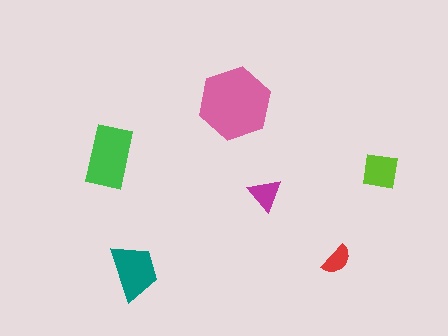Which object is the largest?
The pink hexagon.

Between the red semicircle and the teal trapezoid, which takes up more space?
The teal trapezoid.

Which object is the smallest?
The red semicircle.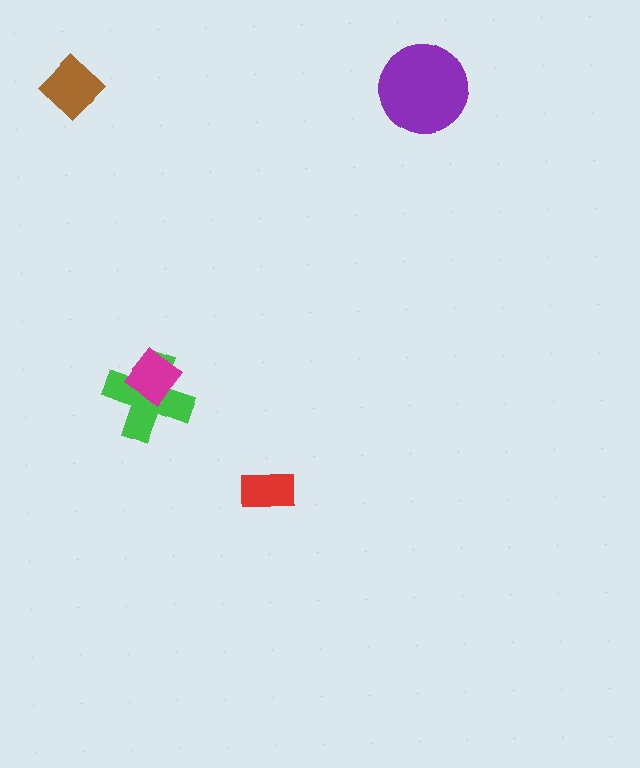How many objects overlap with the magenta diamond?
1 object overlaps with the magenta diamond.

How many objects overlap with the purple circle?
0 objects overlap with the purple circle.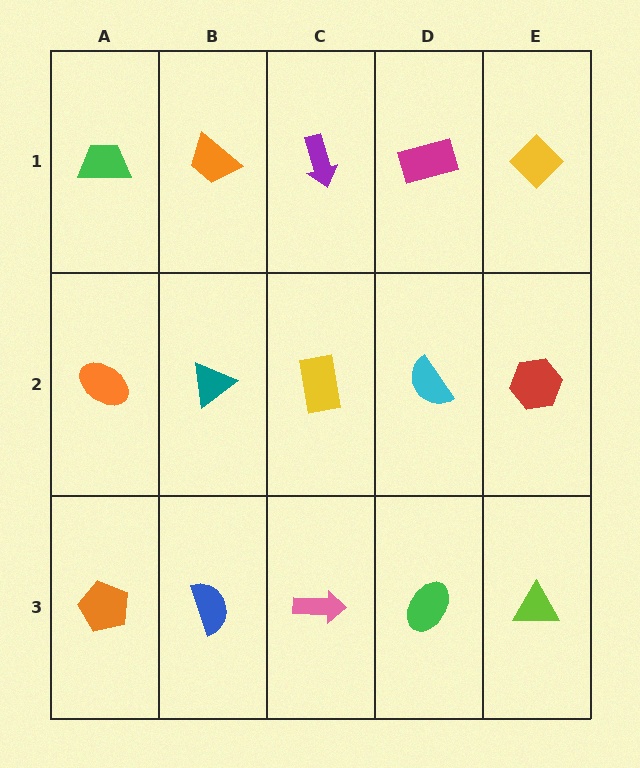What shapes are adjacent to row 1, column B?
A teal triangle (row 2, column B), a green trapezoid (row 1, column A), a purple arrow (row 1, column C).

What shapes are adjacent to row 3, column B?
A teal triangle (row 2, column B), an orange pentagon (row 3, column A), a pink arrow (row 3, column C).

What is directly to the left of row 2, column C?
A teal triangle.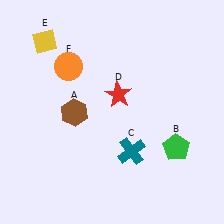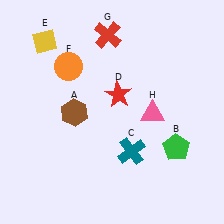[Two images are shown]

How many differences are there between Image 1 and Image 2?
There are 2 differences between the two images.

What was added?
A red cross (G), a pink triangle (H) were added in Image 2.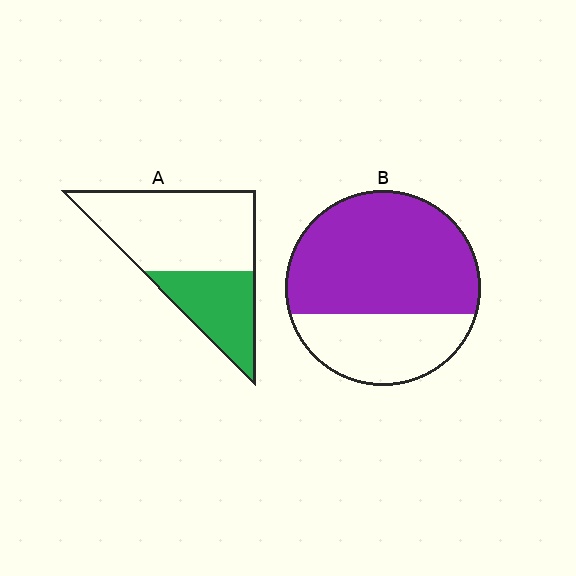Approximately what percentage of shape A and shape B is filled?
A is approximately 35% and B is approximately 65%.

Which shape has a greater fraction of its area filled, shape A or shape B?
Shape B.